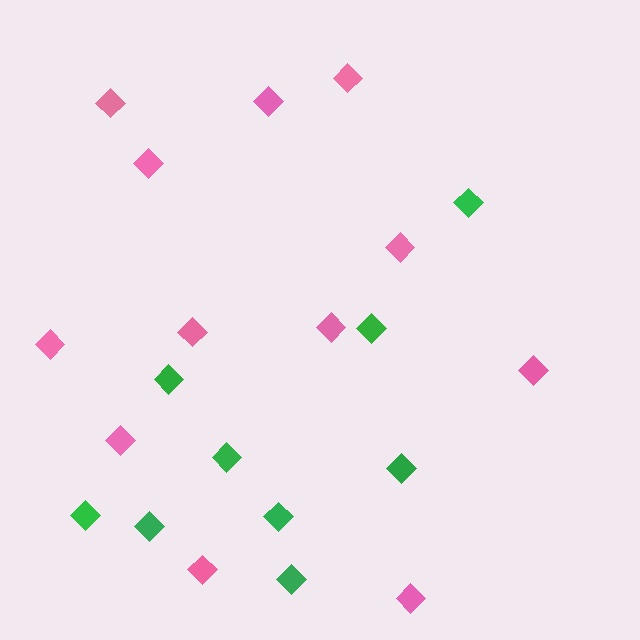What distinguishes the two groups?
There are 2 groups: one group of pink diamonds (12) and one group of green diamonds (9).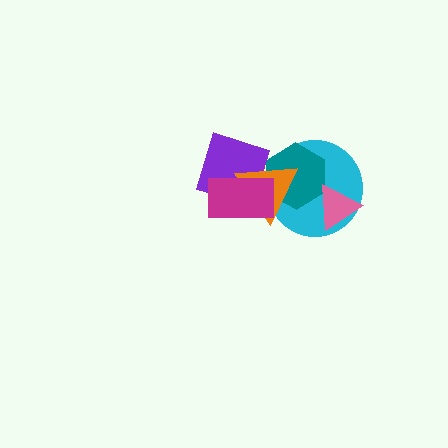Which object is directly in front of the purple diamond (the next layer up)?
The orange triangle is directly in front of the purple diamond.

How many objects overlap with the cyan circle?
3 objects overlap with the cyan circle.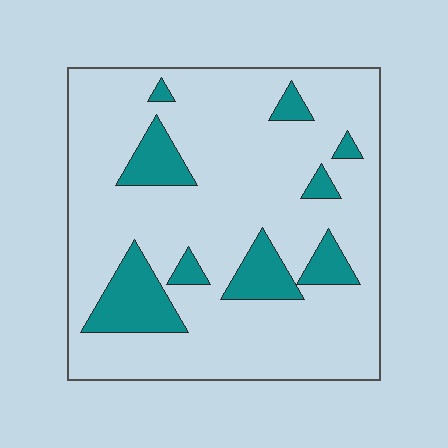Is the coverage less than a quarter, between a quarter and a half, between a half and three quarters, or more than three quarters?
Less than a quarter.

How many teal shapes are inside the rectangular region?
9.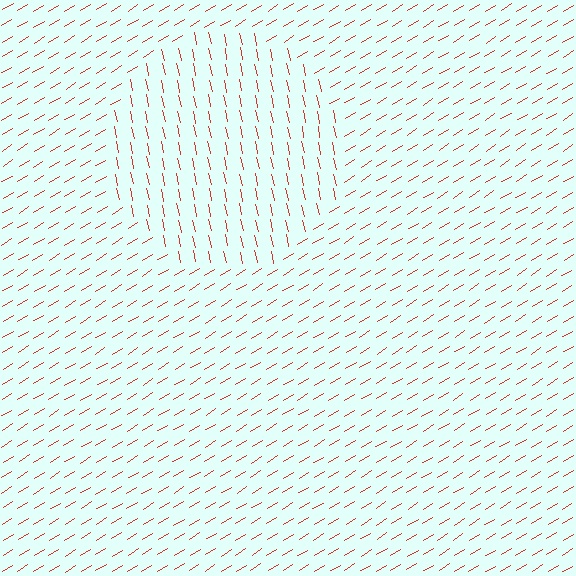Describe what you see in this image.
The image is filled with small red line segments. A circle region in the image has lines oriented differently from the surrounding lines, creating a visible texture boundary.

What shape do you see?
I see a circle.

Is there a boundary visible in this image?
Yes, there is a texture boundary formed by a change in line orientation.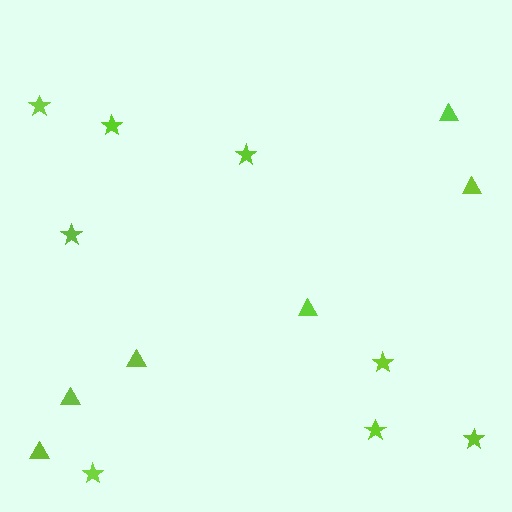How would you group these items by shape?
There are 2 groups: one group of triangles (6) and one group of stars (8).